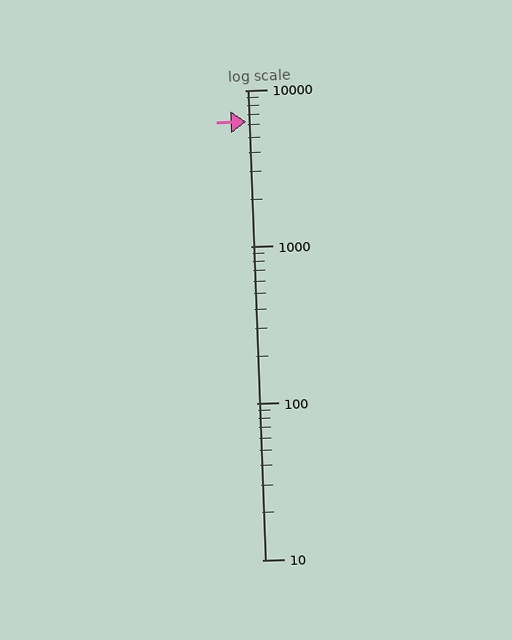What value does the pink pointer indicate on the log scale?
The pointer indicates approximately 6300.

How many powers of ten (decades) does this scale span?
The scale spans 3 decades, from 10 to 10000.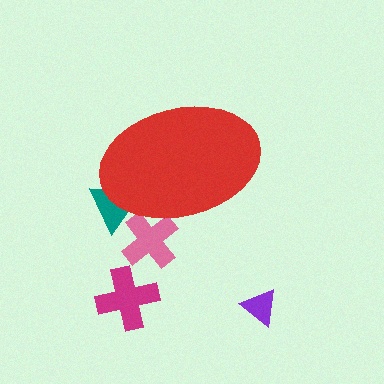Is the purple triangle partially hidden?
No, the purple triangle is fully visible.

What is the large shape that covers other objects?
A red ellipse.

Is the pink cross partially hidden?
Yes, the pink cross is partially hidden behind the red ellipse.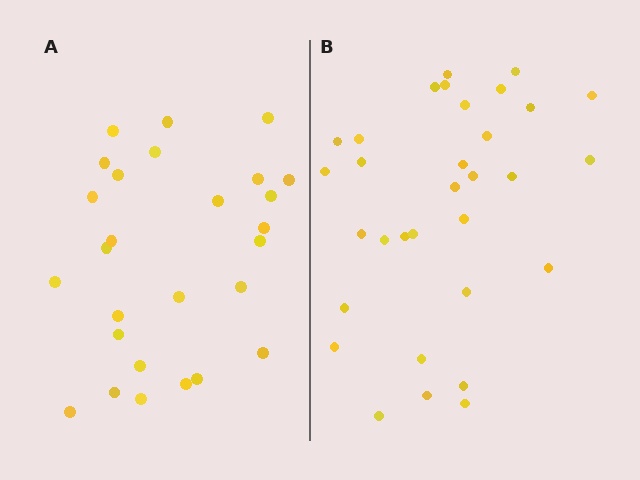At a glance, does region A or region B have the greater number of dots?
Region B (the right region) has more dots.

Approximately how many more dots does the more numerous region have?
Region B has about 5 more dots than region A.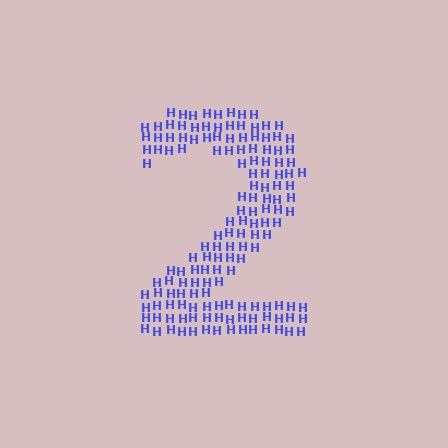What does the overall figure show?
The overall figure shows the digit 2.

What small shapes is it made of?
It is made of small letter H's.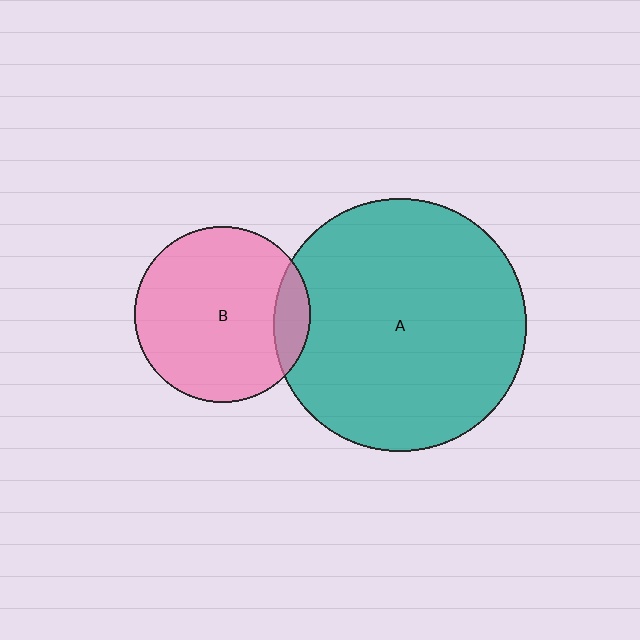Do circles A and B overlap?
Yes.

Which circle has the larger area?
Circle A (teal).